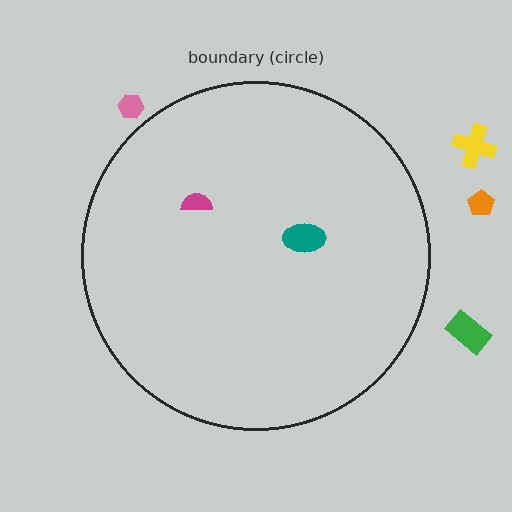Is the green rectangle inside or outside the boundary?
Outside.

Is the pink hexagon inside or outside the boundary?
Outside.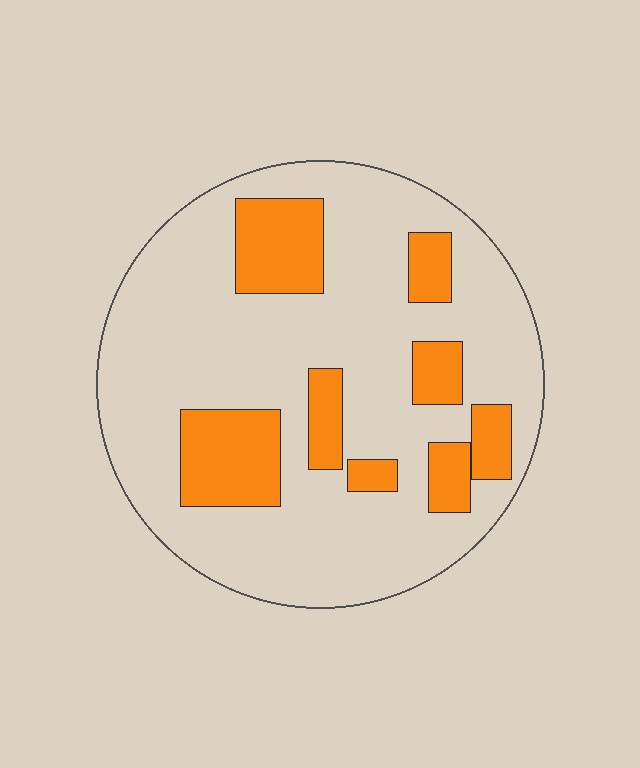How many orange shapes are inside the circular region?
8.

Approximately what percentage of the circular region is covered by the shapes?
Approximately 25%.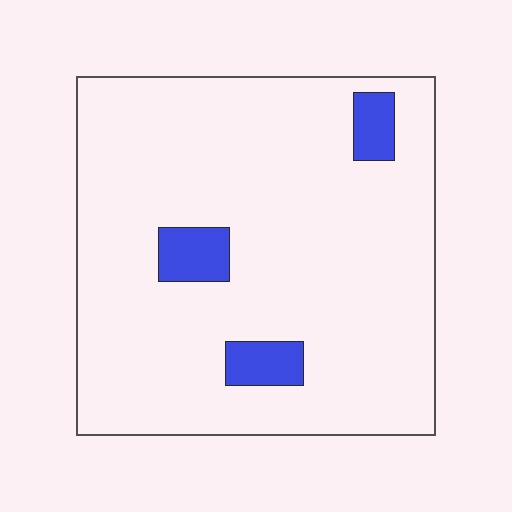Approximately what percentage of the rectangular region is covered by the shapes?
Approximately 10%.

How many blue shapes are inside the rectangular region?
3.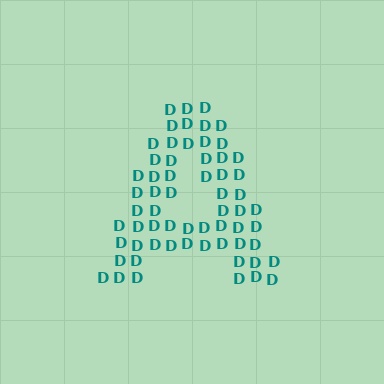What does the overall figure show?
The overall figure shows the letter A.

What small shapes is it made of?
It is made of small letter D's.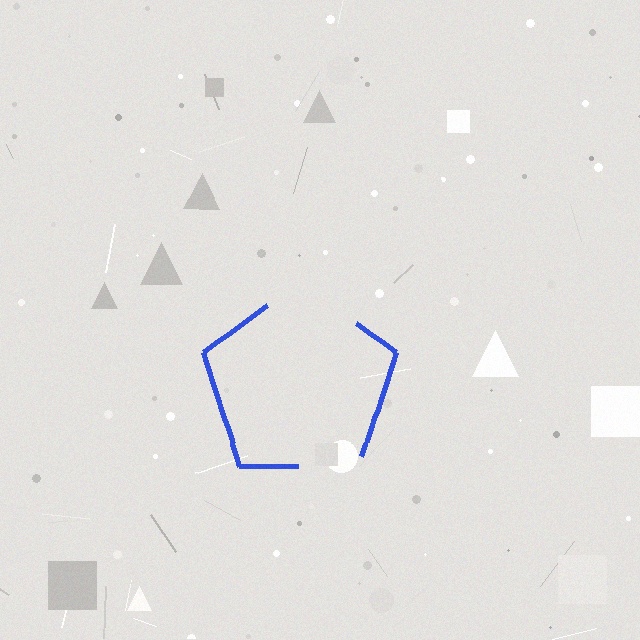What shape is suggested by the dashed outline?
The dashed outline suggests a pentagon.